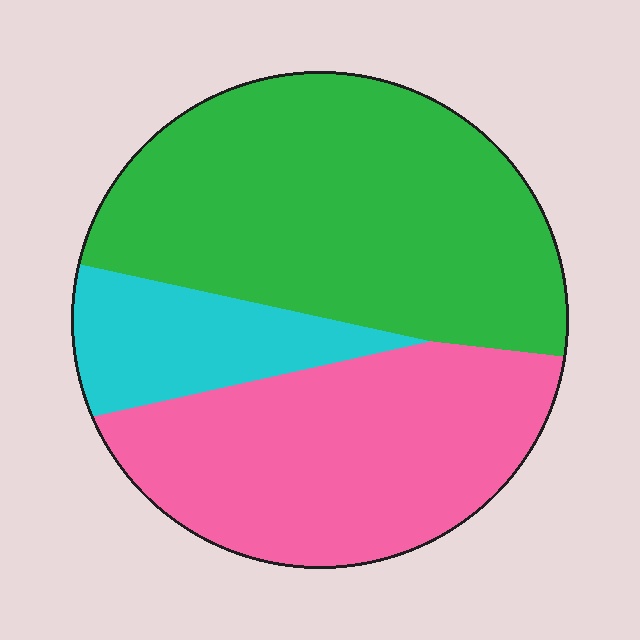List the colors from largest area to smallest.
From largest to smallest: green, pink, cyan.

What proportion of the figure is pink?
Pink takes up about three eighths (3/8) of the figure.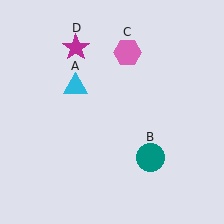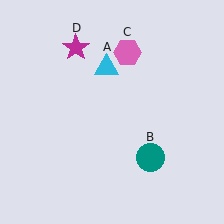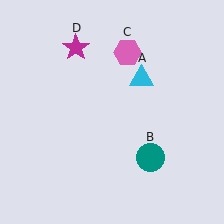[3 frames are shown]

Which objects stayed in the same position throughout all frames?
Teal circle (object B) and pink hexagon (object C) and magenta star (object D) remained stationary.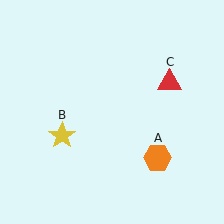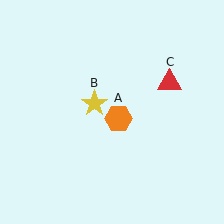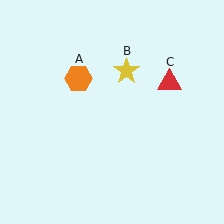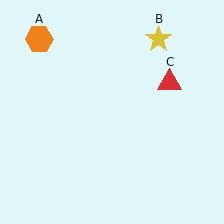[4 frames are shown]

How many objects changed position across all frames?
2 objects changed position: orange hexagon (object A), yellow star (object B).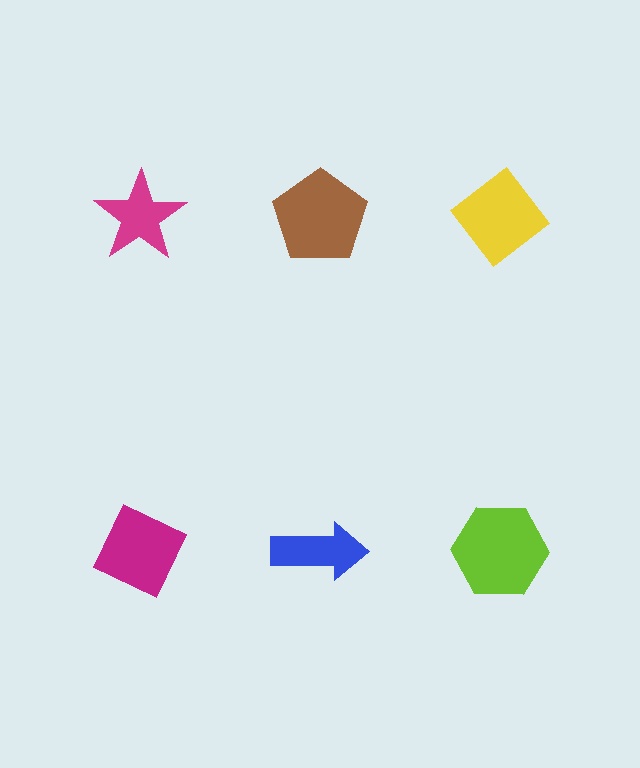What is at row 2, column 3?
A lime hexagon.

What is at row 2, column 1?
A magenta diamond.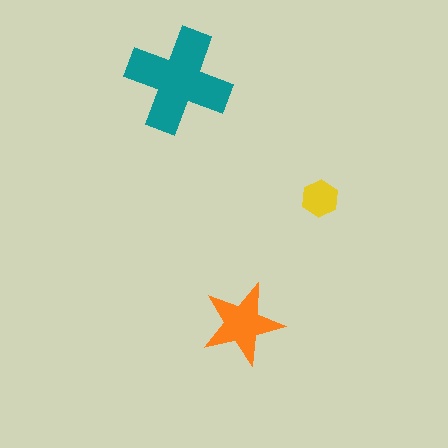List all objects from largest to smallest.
The teal cross, the orange star, the yellow hexagon.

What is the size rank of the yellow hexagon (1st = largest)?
3rd.